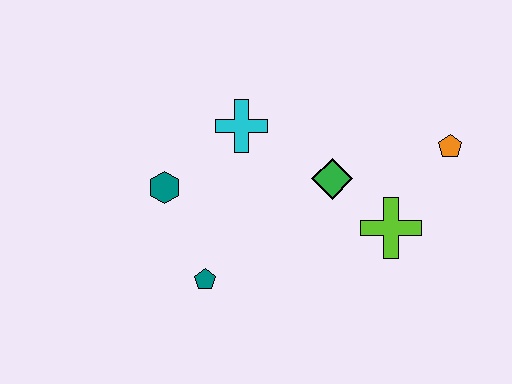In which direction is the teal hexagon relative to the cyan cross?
The teal hexagon is to the left of the cyan cross.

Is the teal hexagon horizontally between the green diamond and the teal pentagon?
No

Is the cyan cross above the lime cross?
Yes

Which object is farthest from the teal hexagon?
The orange pentagon is farthest from the teal hexagon.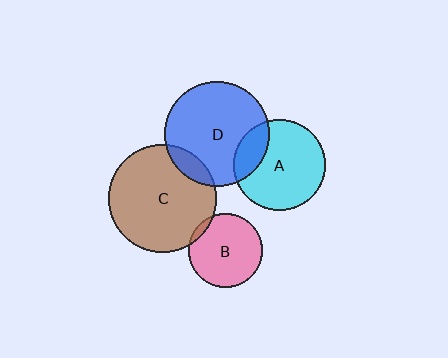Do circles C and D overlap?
Yes.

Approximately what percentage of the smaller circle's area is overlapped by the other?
Approximately 10%.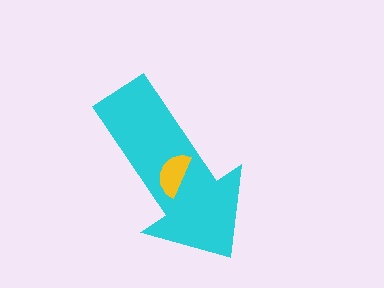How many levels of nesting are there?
2.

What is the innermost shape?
The yellow semicircle.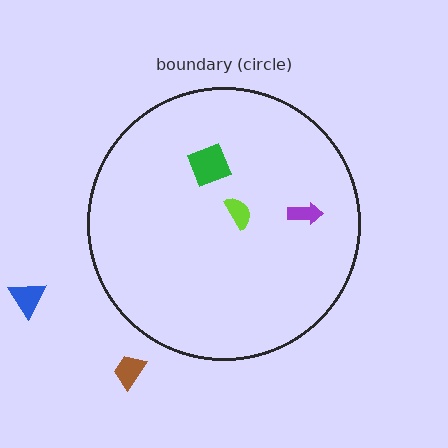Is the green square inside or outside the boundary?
Inside.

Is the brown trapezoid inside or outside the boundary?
Outside.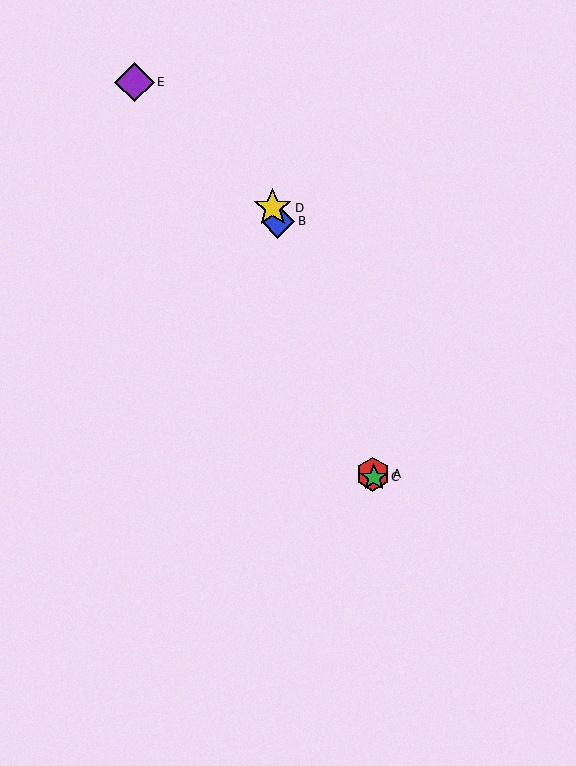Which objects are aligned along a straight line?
Objects A, B, C, D are aligned along a straight line.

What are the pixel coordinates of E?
Object E is at (135, 82).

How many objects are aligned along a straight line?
4 objects (A, B, C, D) are aligned along a straight line.